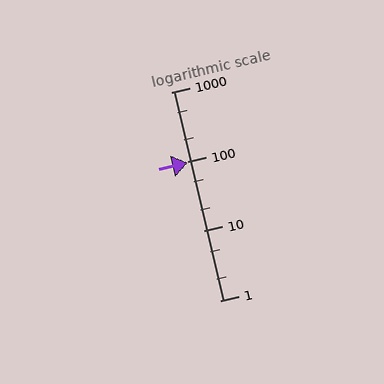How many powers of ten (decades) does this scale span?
The scale spans 3 decades, from 1 to 1000.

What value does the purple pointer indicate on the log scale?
The pointer indicates approximately 96.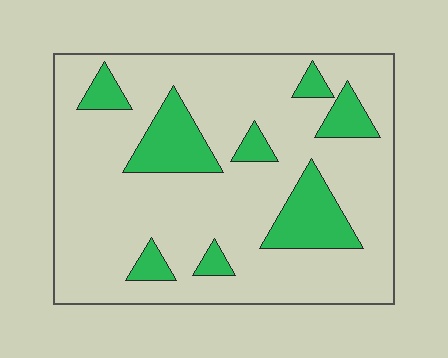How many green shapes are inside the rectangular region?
8.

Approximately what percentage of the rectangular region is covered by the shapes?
Approximately 20%.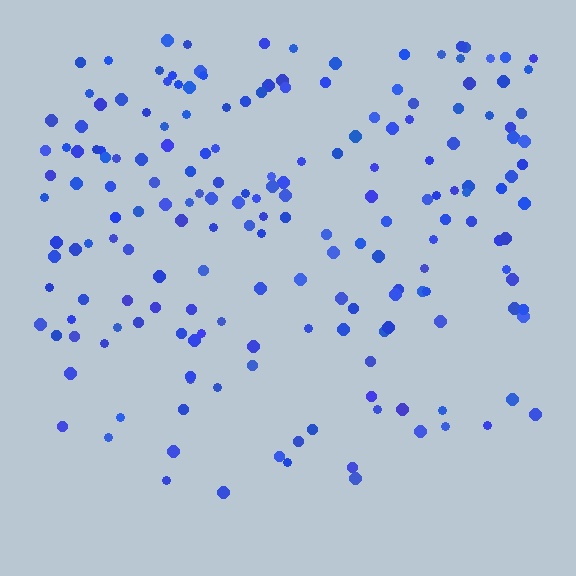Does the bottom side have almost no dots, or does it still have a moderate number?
Still a moderate number, just noticeably fewer than the top.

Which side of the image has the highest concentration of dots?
The top.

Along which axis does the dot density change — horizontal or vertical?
Vertical.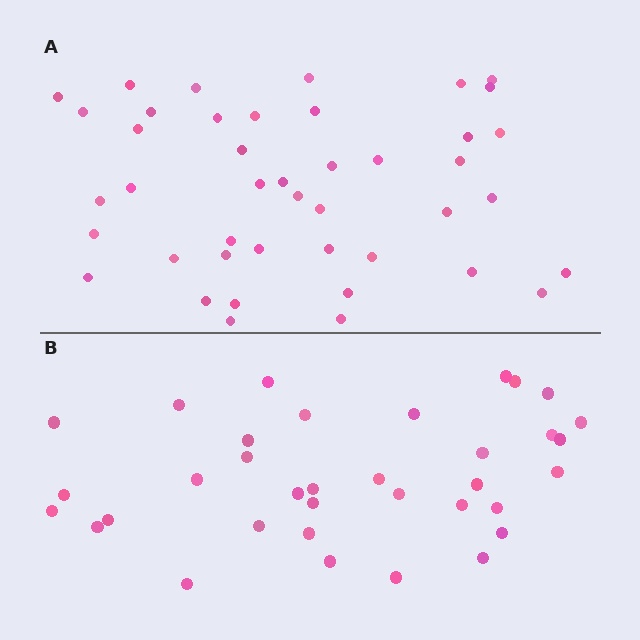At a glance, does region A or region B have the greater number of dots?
Region A (the top region) has more dots.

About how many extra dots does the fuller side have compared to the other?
Region A has roughly 8 or so more dots than region B.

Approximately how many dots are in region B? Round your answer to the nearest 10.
About 40 dots. (The exact count is 35, which rounds to 40.)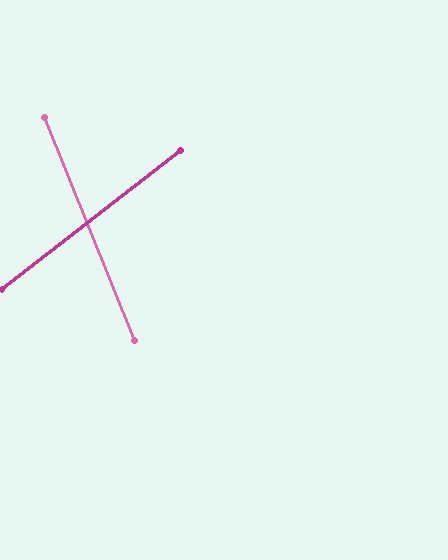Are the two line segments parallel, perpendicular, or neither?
Neither parallel nor perpendicular — they differ by about 74°.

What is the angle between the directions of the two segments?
Approximately 74 degrees.